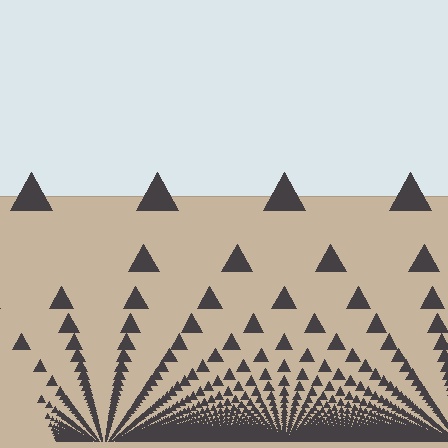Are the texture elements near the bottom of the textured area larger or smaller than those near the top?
Smaller. The gradient is inverted — elements near the bottom are smaller and denser.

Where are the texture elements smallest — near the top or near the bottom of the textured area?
Near the bottom.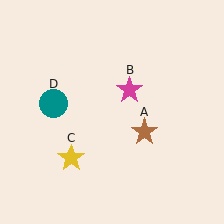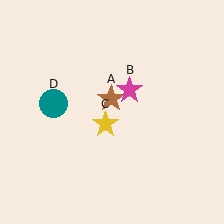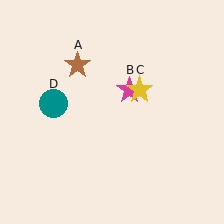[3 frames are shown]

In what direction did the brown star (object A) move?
The brown star (object A) moved up and to the left.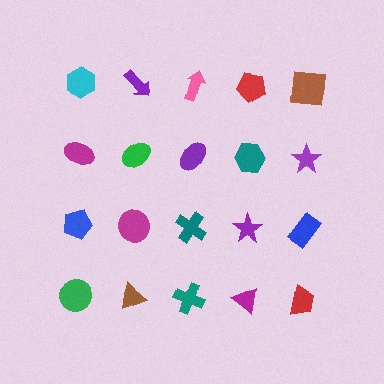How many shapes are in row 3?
5 shapes.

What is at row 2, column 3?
A purple ellipse.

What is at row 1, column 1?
A cyan hexagon.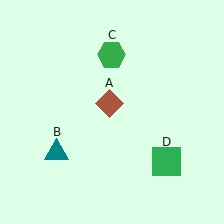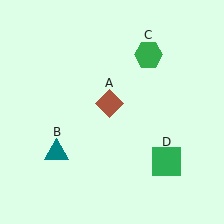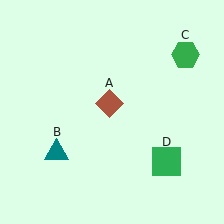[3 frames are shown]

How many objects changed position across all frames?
1 object changed position: green hexagon (object C).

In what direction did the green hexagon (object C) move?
The green hexagon (object C) moved right.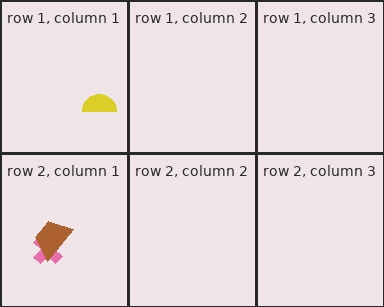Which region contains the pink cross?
The row 2, column 1 region.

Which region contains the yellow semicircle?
The row 1, column 1 region.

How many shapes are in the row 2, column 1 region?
2.